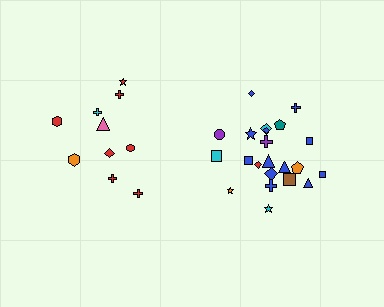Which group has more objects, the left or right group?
The right group.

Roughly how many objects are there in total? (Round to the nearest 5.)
Roughly 30 objects in total.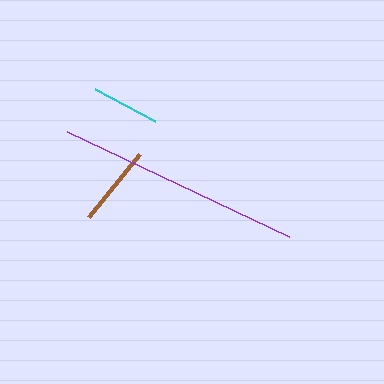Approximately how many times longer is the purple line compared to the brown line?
The purple line is approximately 3.0 times the length of the brown line.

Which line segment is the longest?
The purple line is the longest at approximately 245 pixels.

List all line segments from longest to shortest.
From longest to shortest: purple, brown, cyan.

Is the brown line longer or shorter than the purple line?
The purple line is longer than the brown line.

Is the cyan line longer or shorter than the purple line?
The purple line is longer than the cyan line.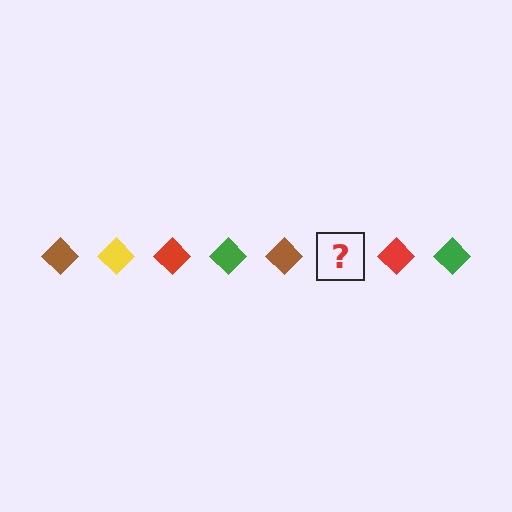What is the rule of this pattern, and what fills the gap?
The rule is that the pattern cycles through brown, yellow, red, green diamonds. The gap should be filled with a yellow diamond.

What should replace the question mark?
The question mark should be replaced with a yellow diamond.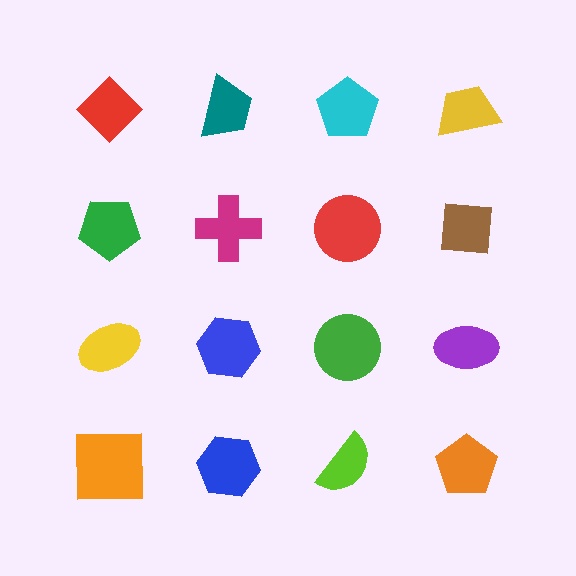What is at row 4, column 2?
A blue hexagon.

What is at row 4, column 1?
An orange square.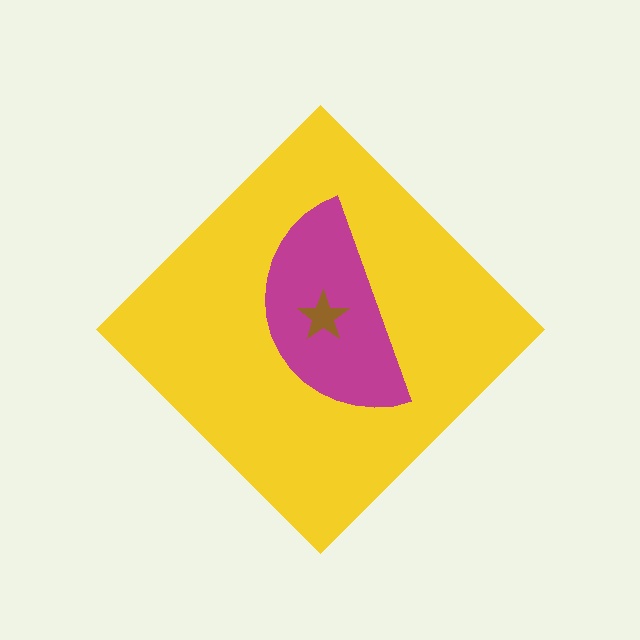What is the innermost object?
The brown star.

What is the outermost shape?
The yellow diamond.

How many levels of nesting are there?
3.